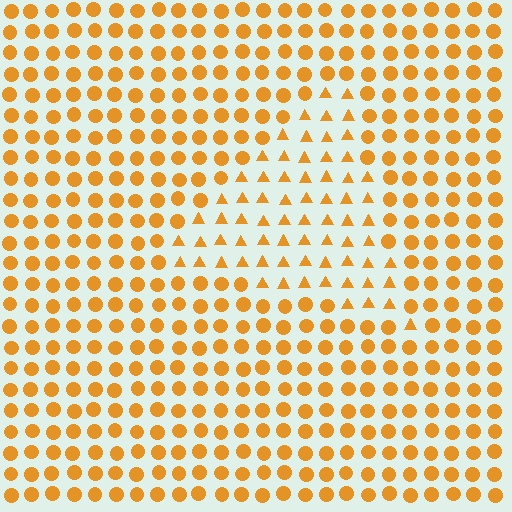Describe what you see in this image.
The image is filled with small orange elements arranged in a uniform grid. A triangle-shaped region contains triangles, while the surrounding area contains circles. The boundary is defined purely by the change in element shape.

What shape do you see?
I see a triangle.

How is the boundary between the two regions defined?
The boundary is defined by a change in element shape: triangles inside vs. circles outside. All elements share the same color and spacing.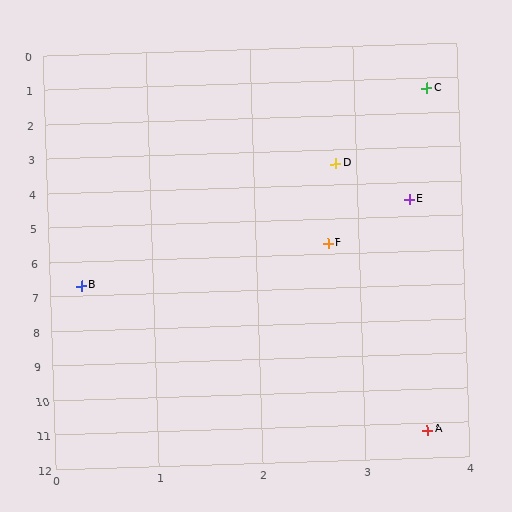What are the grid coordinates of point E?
Point E is at approximately (3.5, 4.5).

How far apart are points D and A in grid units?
Points D and A are about 7.8 grid units apart.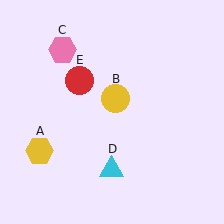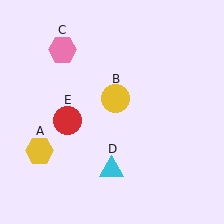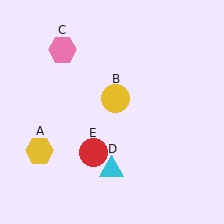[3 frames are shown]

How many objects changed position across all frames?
1 object changed position: red circle (object E).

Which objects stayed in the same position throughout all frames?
Yellow hexagon (object A) and yellow circle (object B) and pink hexagon (object C) and cyan triangle (object D) remained stationary.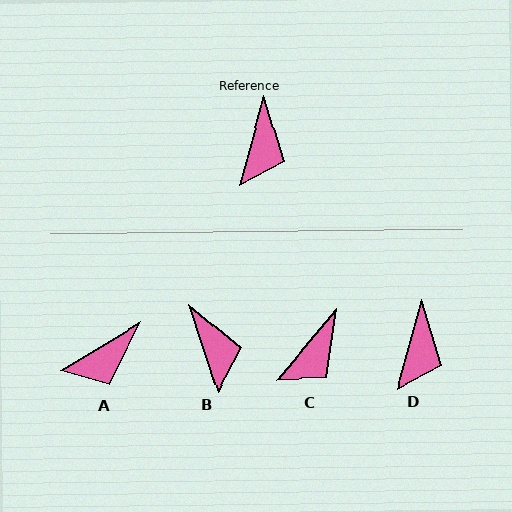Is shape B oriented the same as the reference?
No, it is off by about 33 degrees.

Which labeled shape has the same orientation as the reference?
D.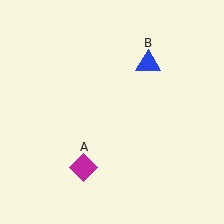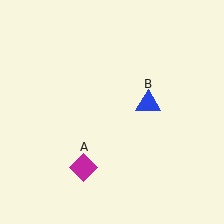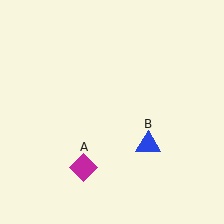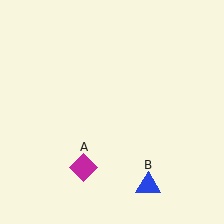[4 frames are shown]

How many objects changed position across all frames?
1 object changed position: blue triangle (object B).